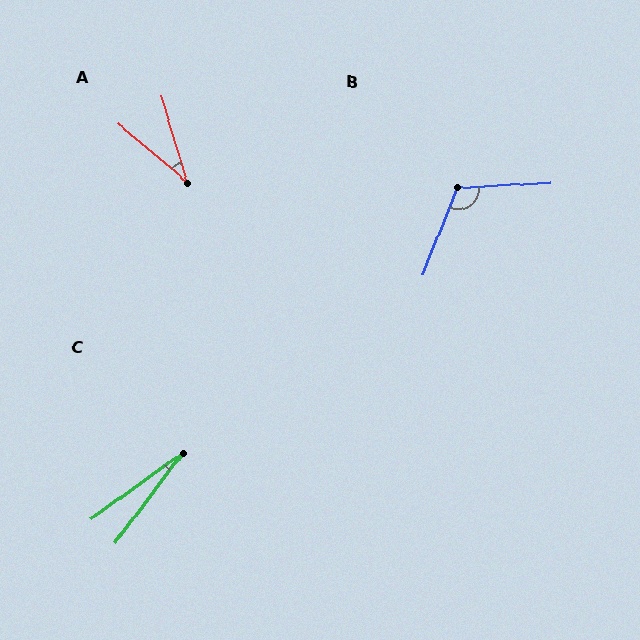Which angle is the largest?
B, at approximately 115 degrees.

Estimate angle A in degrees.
Approximately 33 degrees.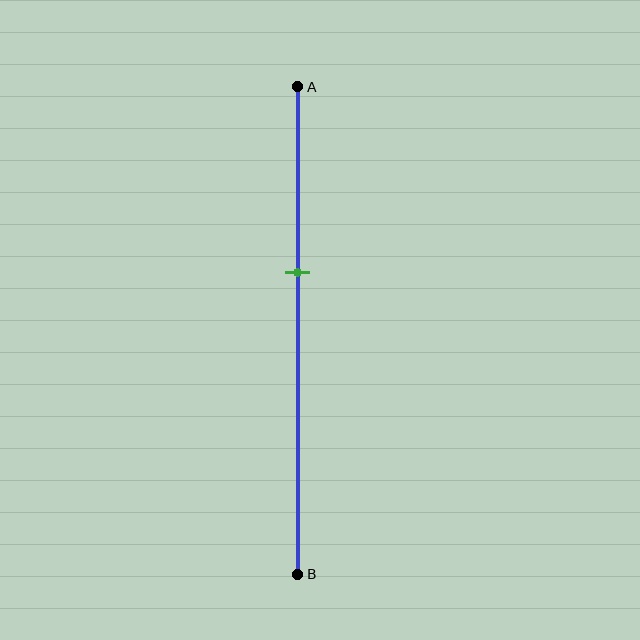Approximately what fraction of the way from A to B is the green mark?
The green mark is approximately 40% of the way from A to B.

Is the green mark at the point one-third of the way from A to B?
No, the mark is at about 40% from A, not at the 33% one-third point.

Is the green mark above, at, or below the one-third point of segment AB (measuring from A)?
The green mark is below the one-third point of segment AB.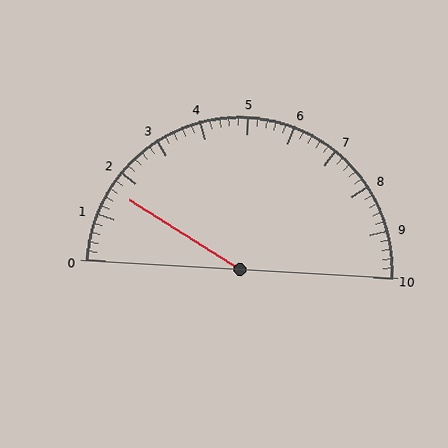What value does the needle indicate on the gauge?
The needle indicates approximately 1.6.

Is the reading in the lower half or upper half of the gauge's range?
The reading is in the lower half of the range (0 to 10).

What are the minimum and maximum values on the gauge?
The gauge ranges from 0 to 10.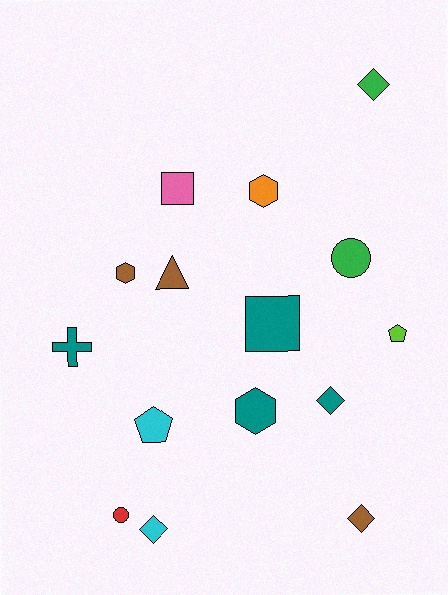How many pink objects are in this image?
There is 1 pink object.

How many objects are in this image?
There are 15 objects.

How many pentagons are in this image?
There are 2 pentagons.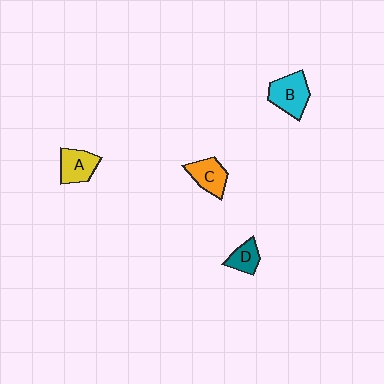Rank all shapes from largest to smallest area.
From largest to smallest: B (cyan), A (yellow), C (orange), D (teal).